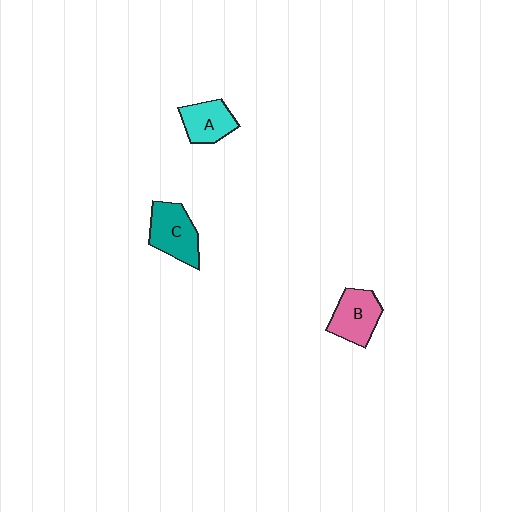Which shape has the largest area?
Shape C (teal).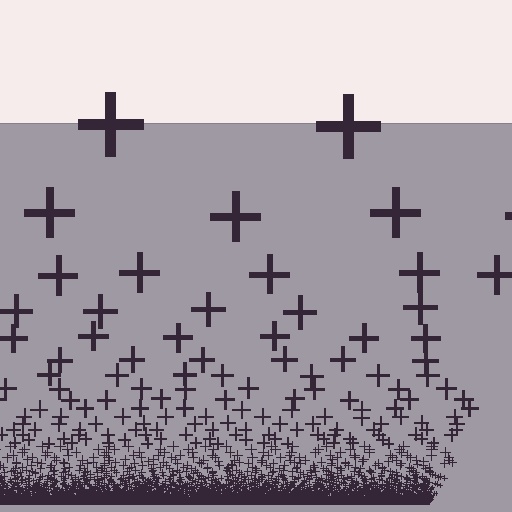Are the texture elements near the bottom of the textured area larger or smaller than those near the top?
Smaller. The gradient is inverted — elements near the bottom are smaller and denser.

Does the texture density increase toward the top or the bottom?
Density increases toward the bottom.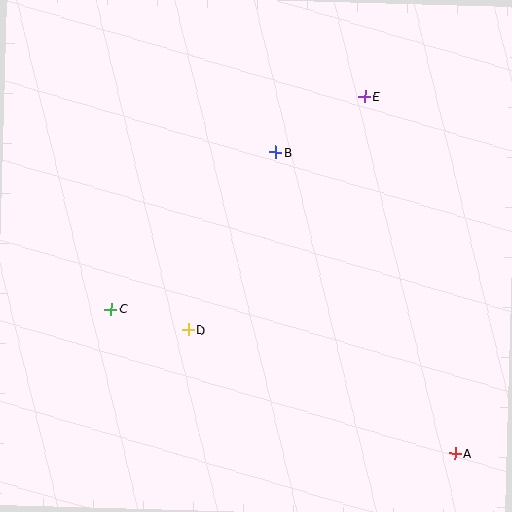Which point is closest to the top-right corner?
Point E is closest to the top-right corner.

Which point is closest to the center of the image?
Point D at (188, 330) is closest to the center.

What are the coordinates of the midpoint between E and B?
The midpoint between E and B is at (320, 125).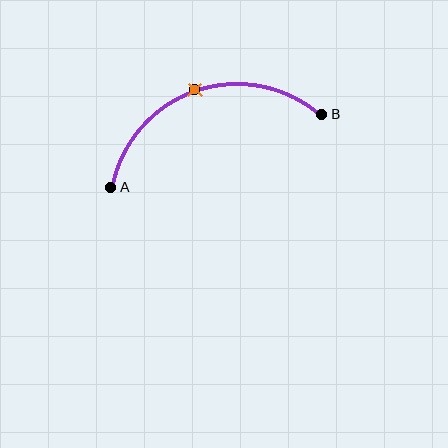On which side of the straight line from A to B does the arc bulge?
The arc bulges above the straight line connecting A and B.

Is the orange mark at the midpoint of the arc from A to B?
Yes. The orange mark lies on the arc at equal arc-length from both A and B — it is the arc midpoint.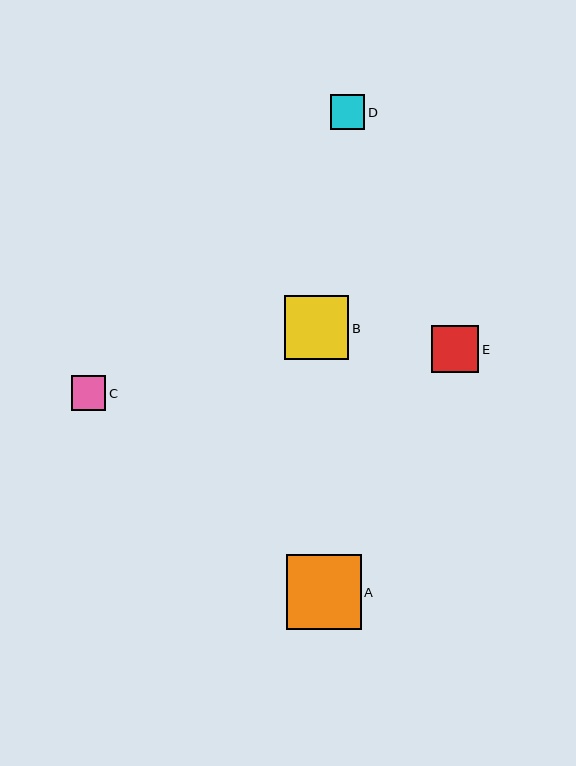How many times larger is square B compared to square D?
Square B is approximately 1.9 times the size of square D.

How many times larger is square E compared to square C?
Square E is approximately 1.4 times the size of square C.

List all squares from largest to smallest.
From largest to smallest: A, B, E, C, D.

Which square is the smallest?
Square D is the smallest with a size of approximately 34 pixels.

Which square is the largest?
Square A is the largest with a size of approximately 74 pixels.